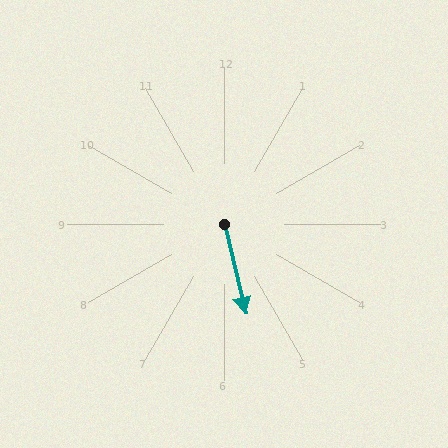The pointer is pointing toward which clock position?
Roughly 6 o'clock.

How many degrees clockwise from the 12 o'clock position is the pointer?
Approximately 167 degrees.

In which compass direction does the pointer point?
South.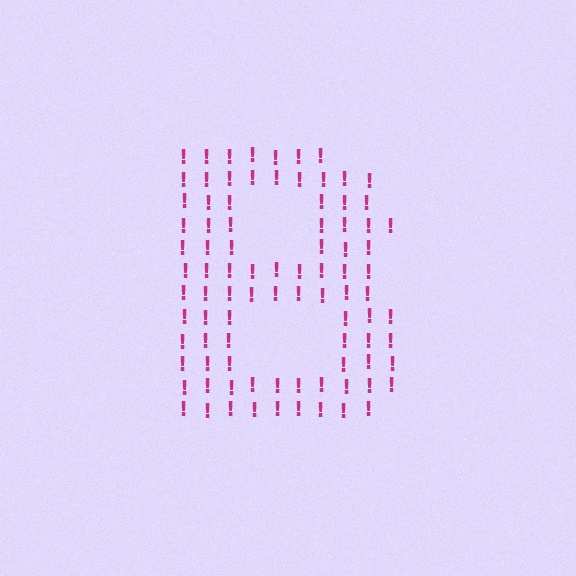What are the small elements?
The small elements are exclamation marks.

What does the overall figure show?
The overall figure shows the letter B.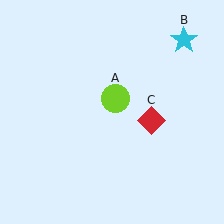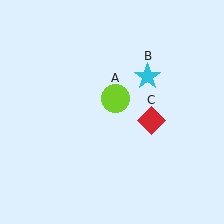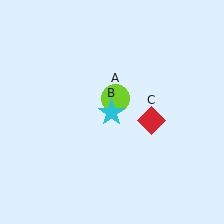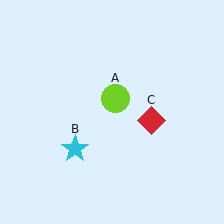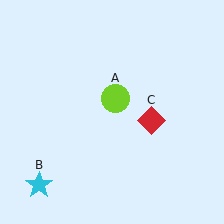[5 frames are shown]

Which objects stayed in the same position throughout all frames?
Lime circle (object A) and red diamond (object C) remained stationary.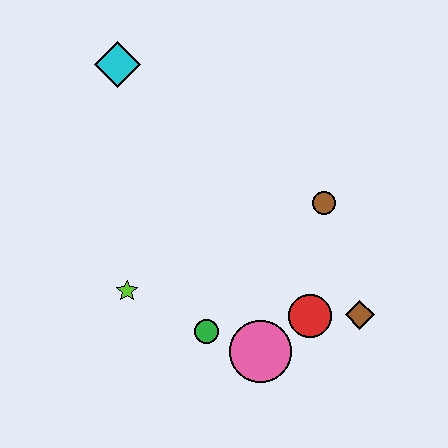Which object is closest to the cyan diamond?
The lime star is closest to the cyan diamond.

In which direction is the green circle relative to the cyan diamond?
The green circle is below the cyan diamond.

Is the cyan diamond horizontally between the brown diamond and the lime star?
No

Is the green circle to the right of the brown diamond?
No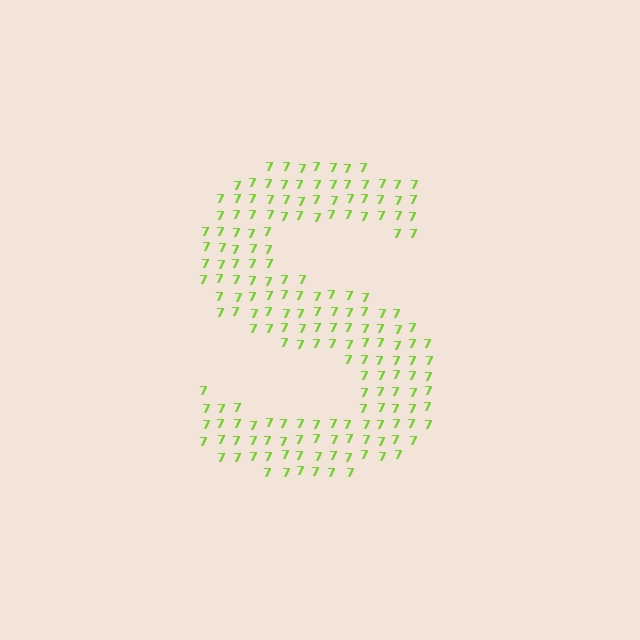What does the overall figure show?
The overall figure shows the letter S.